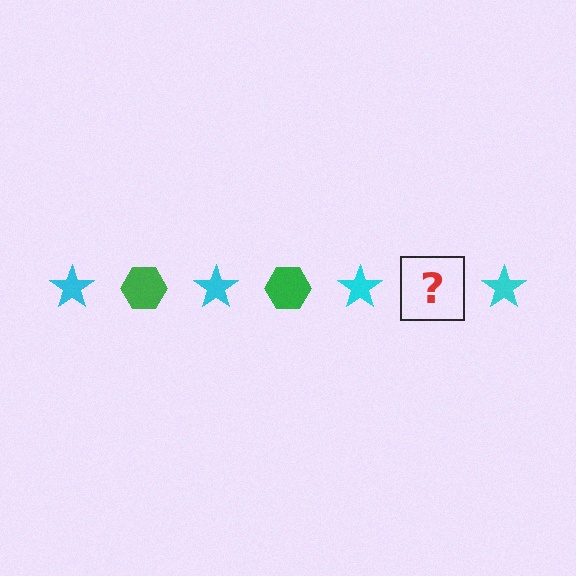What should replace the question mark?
The question mark should be replaced with a green hexagon.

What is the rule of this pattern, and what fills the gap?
The rule is that the pattern alternates between cyan star and green hexagon. The gap should be filled with a green hexagon.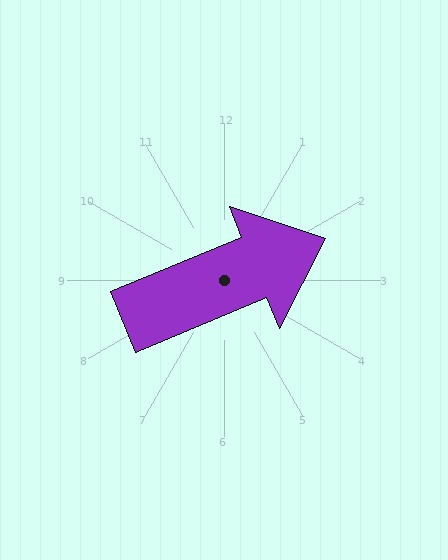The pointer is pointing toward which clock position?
Roughly 2 o'clock.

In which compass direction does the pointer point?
East.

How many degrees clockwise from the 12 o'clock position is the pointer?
Approximately 68 degrees.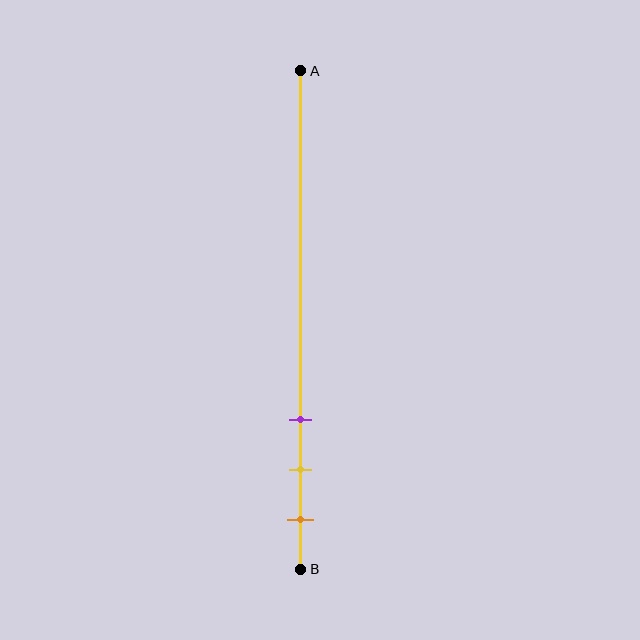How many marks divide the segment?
There are 3 marks dividing the segment.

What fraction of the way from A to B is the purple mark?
The purple mark is approximately 70% (0.7) of the way from A to B.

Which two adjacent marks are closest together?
The yellow and orange marks are the closest adjacent pair.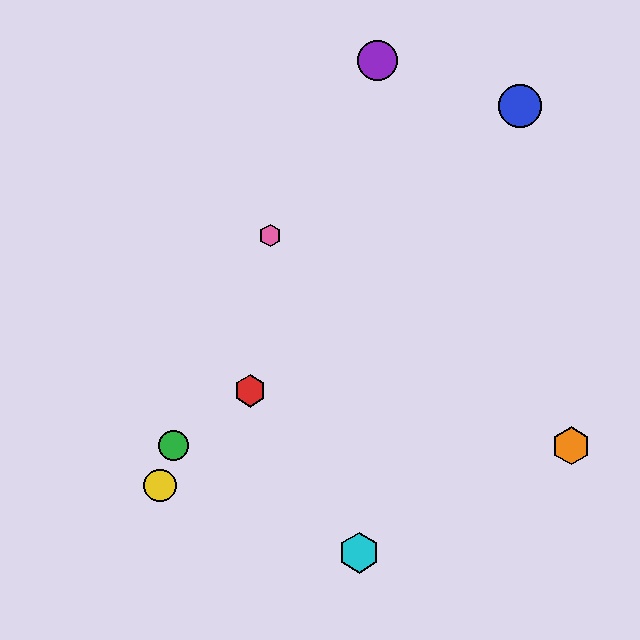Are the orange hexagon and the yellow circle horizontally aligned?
No, the orange hexagon is at y≈446 and the yellow circle is at y≈485.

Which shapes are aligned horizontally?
The green circle, the orange hexagon are aligned horizontally.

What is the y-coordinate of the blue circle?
The blue circle is at y≈106.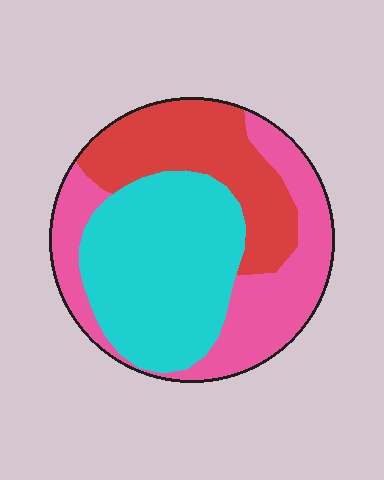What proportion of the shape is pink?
Pink takes up about one third (1/3) of the shape.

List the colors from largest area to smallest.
From largest to smallest: cyan, pink, red.